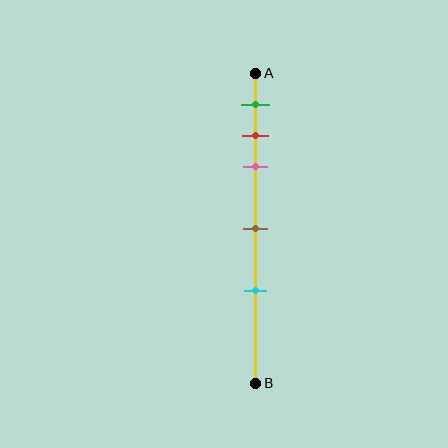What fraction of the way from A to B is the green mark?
The green mark is approximately 10% (0.1) of the way from A to B.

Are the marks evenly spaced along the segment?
No, the marks are not evenly spaced.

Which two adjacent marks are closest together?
The red and pink marks are the closest adjacent pair.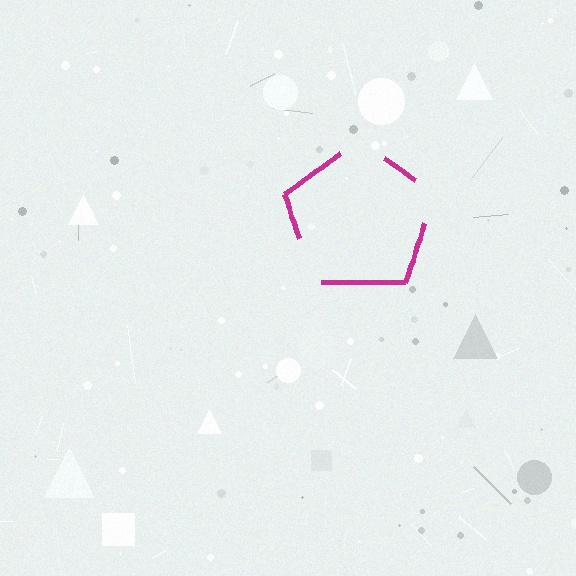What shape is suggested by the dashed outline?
The dashed outline suggests a pentagon.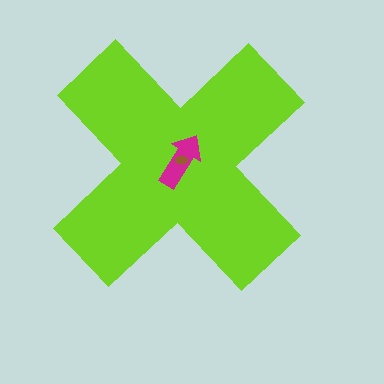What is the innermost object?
The brown ellipse.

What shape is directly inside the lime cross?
The magenta arrow.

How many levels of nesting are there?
3.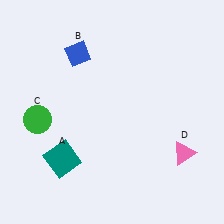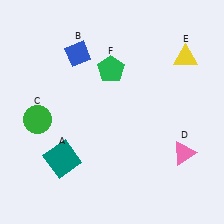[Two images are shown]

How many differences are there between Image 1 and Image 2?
There are 2 differences between the two images.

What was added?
A yellow triangle (E), a green pentagon (F) were added in Image 2.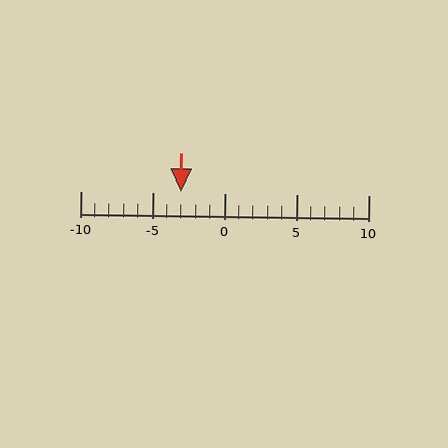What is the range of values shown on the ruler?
The ruler shows values from -10 to 10.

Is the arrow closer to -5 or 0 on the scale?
The arrow is closer to -5.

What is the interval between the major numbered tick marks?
The major tick marks are spaced 5 units apart.